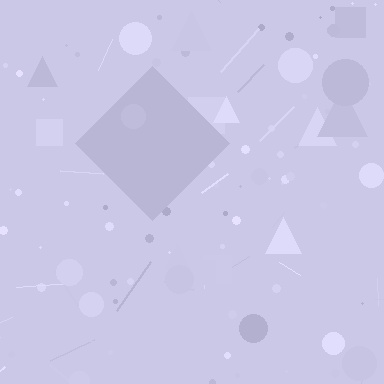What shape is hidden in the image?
A diamond is hidden in the image.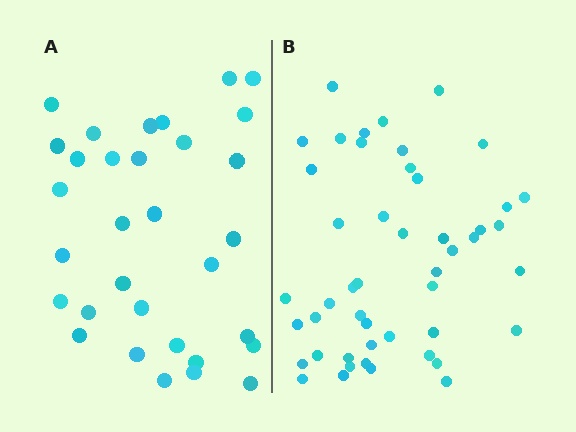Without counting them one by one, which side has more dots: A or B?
Region B (the right region) has more dots.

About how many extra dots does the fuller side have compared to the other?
Region B has approximately 15 more dots than region A.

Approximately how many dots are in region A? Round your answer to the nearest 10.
About 30 dots. (The exact count is 32, which rounds to 30.)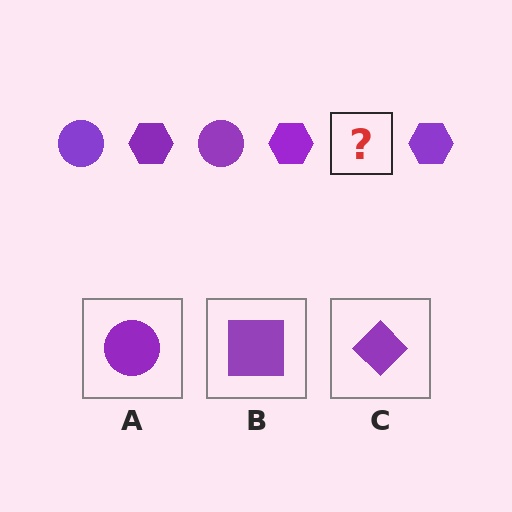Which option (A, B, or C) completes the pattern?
A.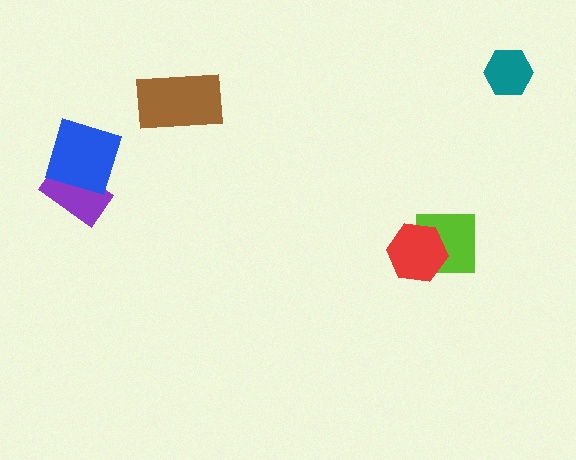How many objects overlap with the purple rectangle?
1 object overlaps with the purple rectangle.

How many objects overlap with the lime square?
1 object overlaps with the lime square.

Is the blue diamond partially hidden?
No, no other shape covers it.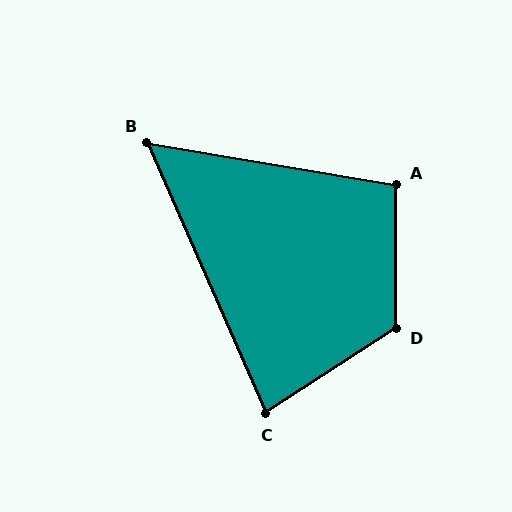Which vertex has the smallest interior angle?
B, at approximately 57 degrees.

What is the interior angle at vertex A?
Approximately 99 degrees (obtuse).